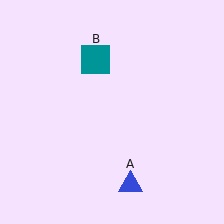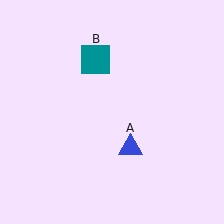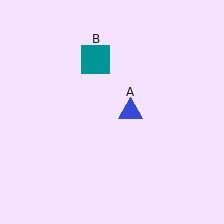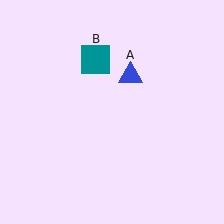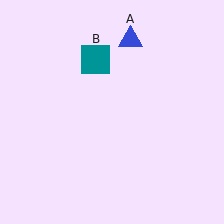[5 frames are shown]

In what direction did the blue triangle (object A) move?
The blue triangle (object A) moved up.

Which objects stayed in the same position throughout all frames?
Teal square (object B) remained stationary.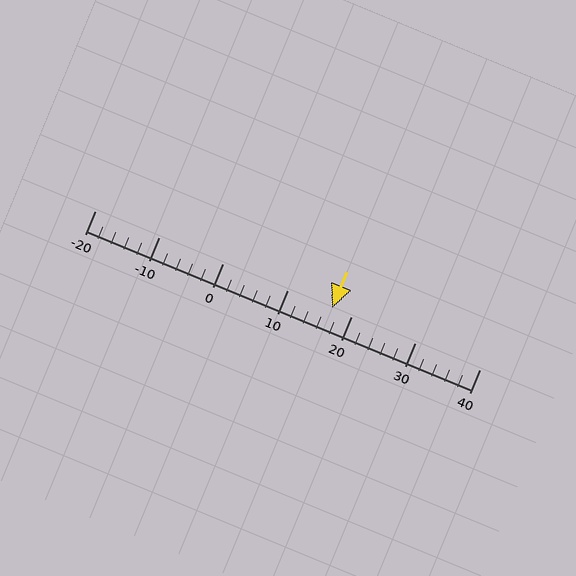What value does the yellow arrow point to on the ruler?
The yellow arrow points to approximately 17.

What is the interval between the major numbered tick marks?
The major tick marks are spaced 10 units apart.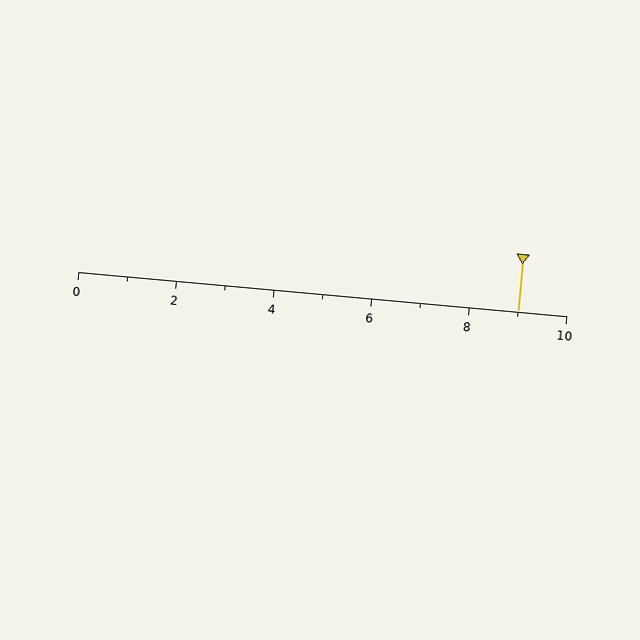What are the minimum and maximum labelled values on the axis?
The axis runs from 0 to 10.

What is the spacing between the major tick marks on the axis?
The major ticks are spaced 2 apart.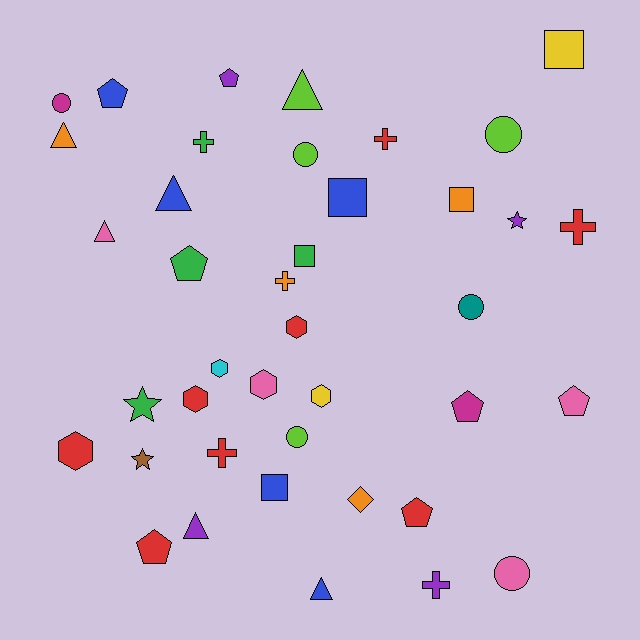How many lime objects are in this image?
There are 4 lime objects.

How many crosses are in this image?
There are 6 crosses.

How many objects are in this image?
There are 40 objects.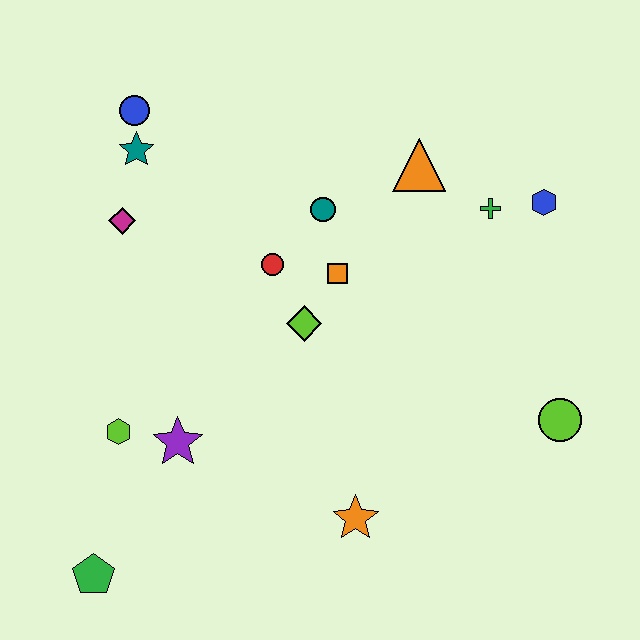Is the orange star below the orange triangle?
Yes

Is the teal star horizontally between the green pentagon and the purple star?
Yes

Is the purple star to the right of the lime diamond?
No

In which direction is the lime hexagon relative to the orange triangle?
The lime hexagon is to the left of the orange triangle.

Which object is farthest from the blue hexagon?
The green pentagon is farthest from the blue hexagon.